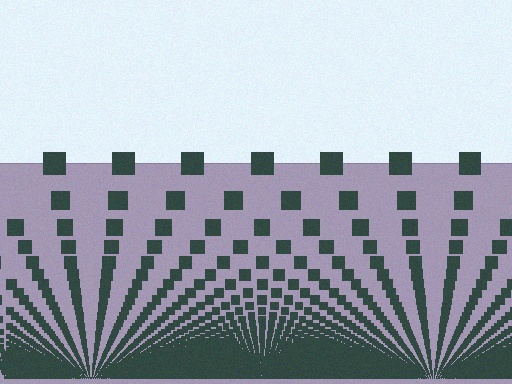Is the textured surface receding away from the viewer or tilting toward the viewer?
The surface appears to tilt toward the viewer. Texture elements get larger and sparser toward the top.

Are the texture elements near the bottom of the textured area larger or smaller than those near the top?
Smaller. The gradient is inverted — elements near the bottom are smaller and denser.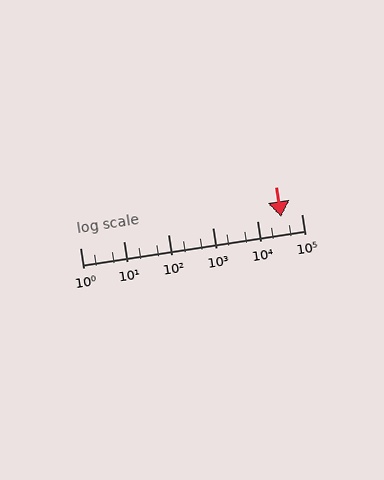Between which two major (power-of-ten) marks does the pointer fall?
The pointer is between 10000 and 100000.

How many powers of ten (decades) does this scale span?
The scale spans 5 decades, from 1 to 100000.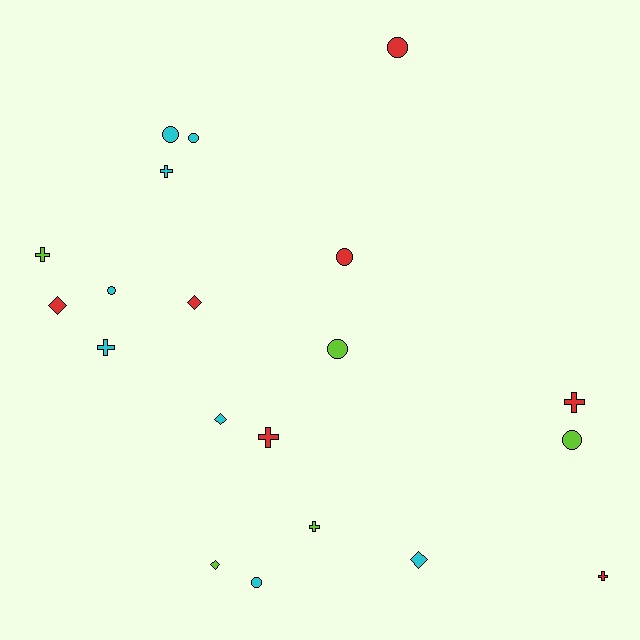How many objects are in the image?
There are 20 objects.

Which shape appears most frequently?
Circle, with 8 objects.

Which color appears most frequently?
Cyan, with 8 objects.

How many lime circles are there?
There are 2 lime circles.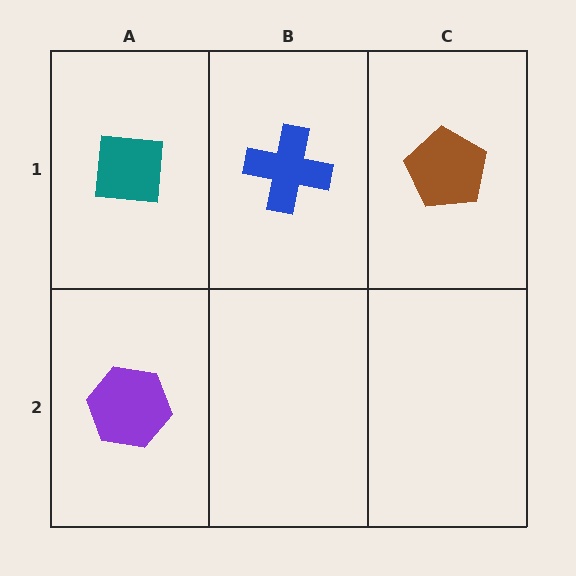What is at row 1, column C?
A brown pentagon.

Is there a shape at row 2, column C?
No, that cell is empty.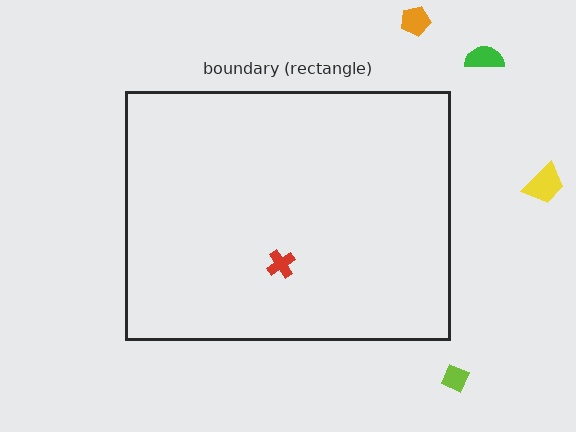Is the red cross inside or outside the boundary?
Inside.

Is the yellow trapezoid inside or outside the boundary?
Outside.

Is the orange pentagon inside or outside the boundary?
Outside.